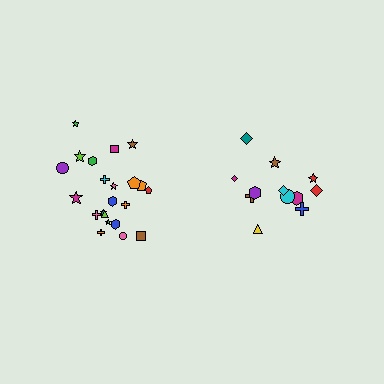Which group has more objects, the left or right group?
The left group.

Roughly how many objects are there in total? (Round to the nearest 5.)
Roughly 35 objects in total.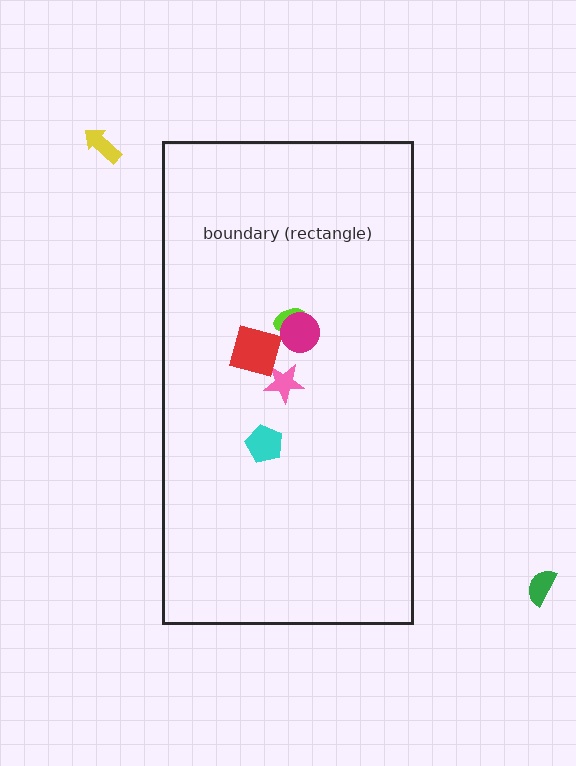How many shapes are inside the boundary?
5 inside, 2 outside.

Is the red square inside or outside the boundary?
Inside.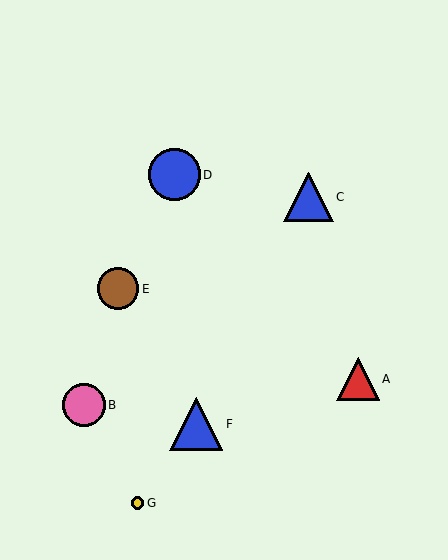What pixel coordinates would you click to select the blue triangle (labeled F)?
Click at (196, 424) to select the blue triangle F.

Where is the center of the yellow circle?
The center of the yellow circle is at (138, 503).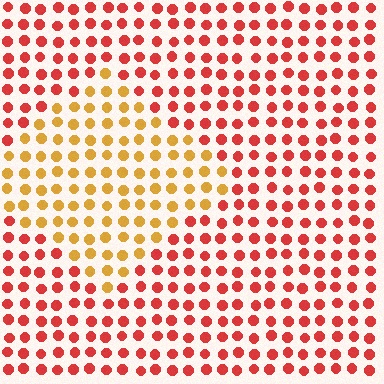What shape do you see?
I see a diamond.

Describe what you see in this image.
The image is filled with small red elements in a uniform arrangement. A diamond-shaped region is visible where the elements are tinted to a slightly different hue, forming a subtle color boundary.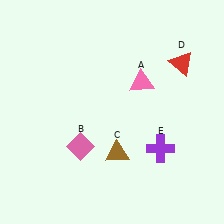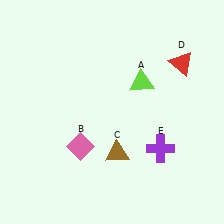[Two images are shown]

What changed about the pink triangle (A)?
In Image 1, A is pink. In Image 2, it changed to lime.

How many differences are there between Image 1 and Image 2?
There is 1 difference between the two images.